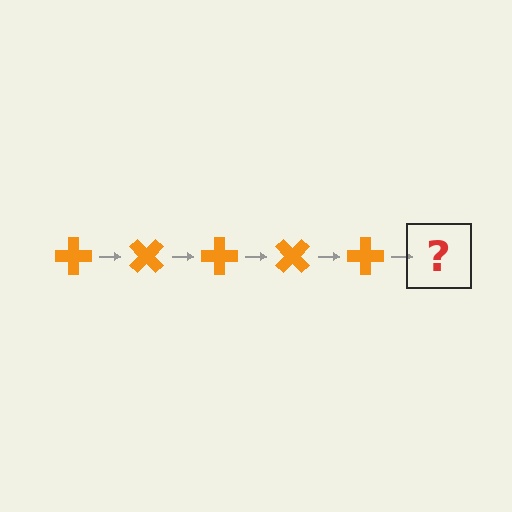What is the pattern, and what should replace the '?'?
The pattern is that the cross rotates 45 degrees each step. The '?' should be an orange cross rotated 225 degrees.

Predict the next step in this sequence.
The next step is an orange cross rotated 225 degrees.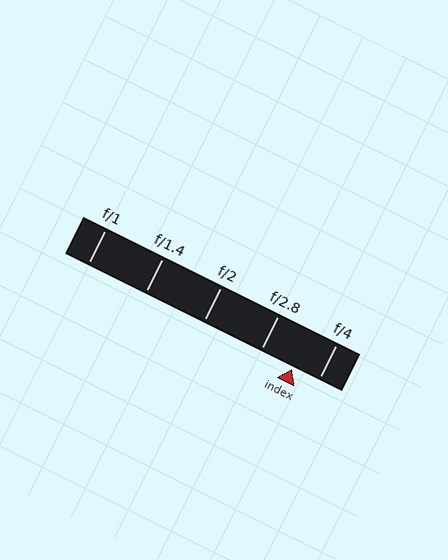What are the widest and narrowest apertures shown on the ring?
The widest aperture shown is f/1 and the narrowest is f/4.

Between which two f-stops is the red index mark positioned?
The index mark is between f/2.8 and f/4.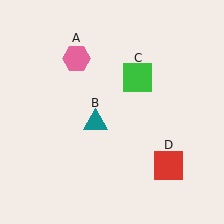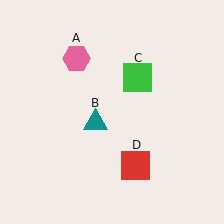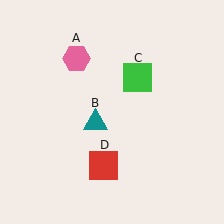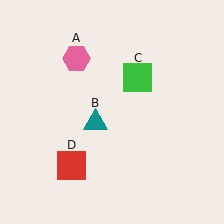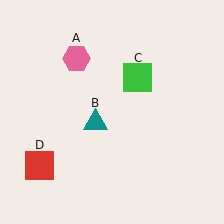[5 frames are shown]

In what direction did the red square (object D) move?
The red square (object D) moved left.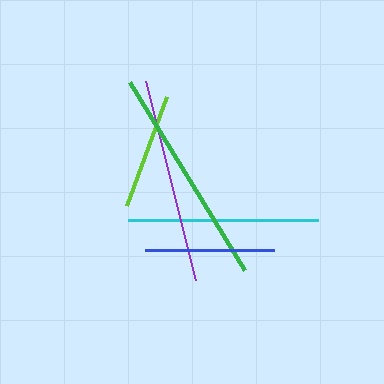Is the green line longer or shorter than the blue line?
The green line is longer than the blue line.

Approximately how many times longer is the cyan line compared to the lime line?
The cyan line is approximately 1.6 times the length of the lime line.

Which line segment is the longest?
The green line is the longest at approximately 220 pixels.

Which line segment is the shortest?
The lime line is the shortest at approximately 116 pixels.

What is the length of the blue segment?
The blue segment is approximately 129 pixels long.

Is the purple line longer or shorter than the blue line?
The purple line is longer than the blue line.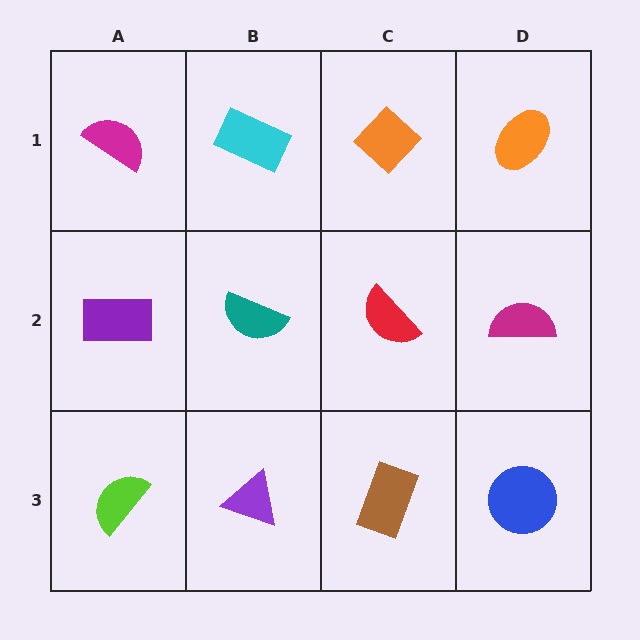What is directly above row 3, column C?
A red semicircle.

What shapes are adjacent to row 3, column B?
A teal semicircle (row 2, column B), a lime semicircle (row 3, column A), a brown rectangle (row 3, column C).